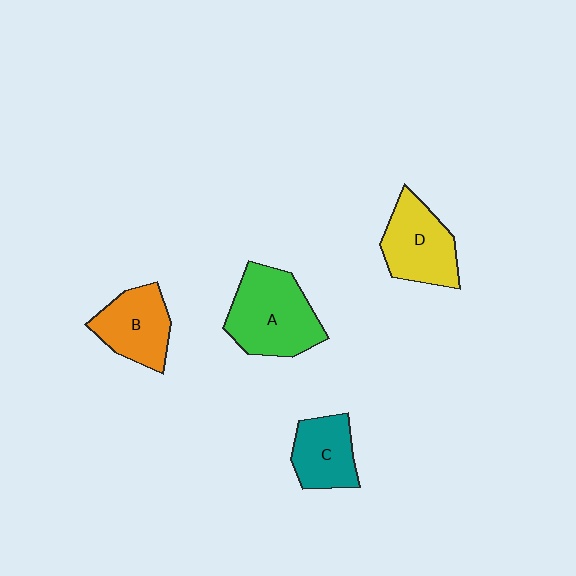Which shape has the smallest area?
Shape C (teal).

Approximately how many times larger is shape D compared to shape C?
Approximately 1.3 times.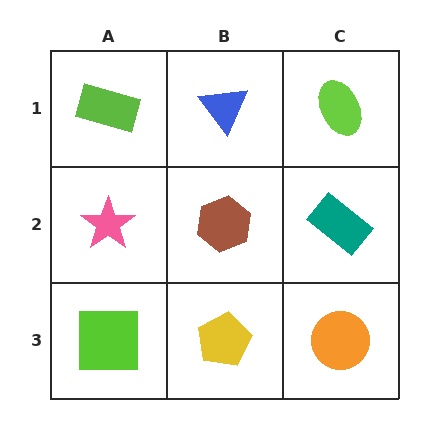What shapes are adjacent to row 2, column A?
A lime rectangle (row 1, column A), a lime square (row 3, column A), a brown hexagon (row 2, column B).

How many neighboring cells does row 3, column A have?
2.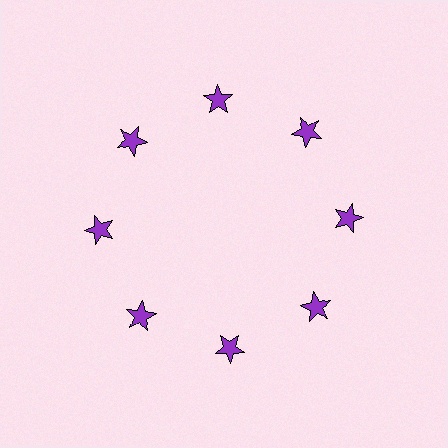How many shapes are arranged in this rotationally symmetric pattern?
There are 8 shapes, arranged in 8 groups of 1.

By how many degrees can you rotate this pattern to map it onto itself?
The pattern maps onto itself every 45 degrees of rotation.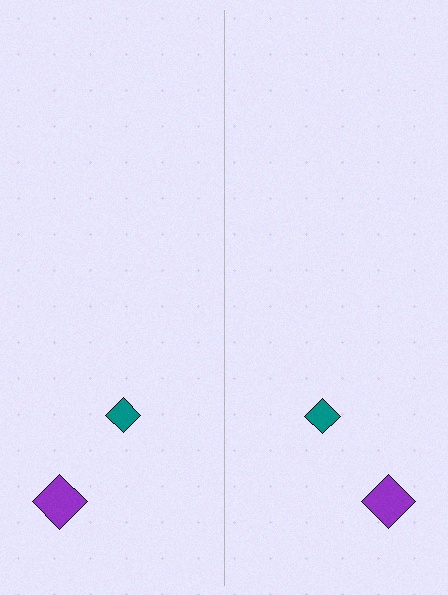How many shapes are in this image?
There are 4 shapes in this image.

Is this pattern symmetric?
Yes, this pattern has bilateral (reflection) symmetry.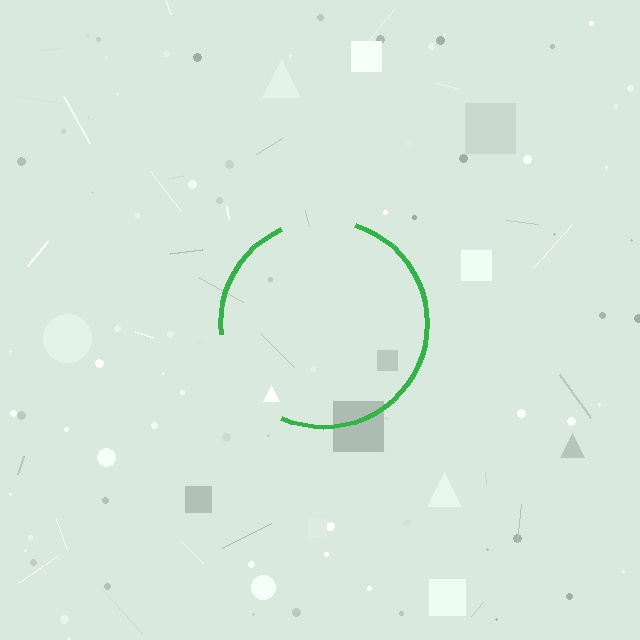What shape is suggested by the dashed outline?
The dashed outline suggests a circle.